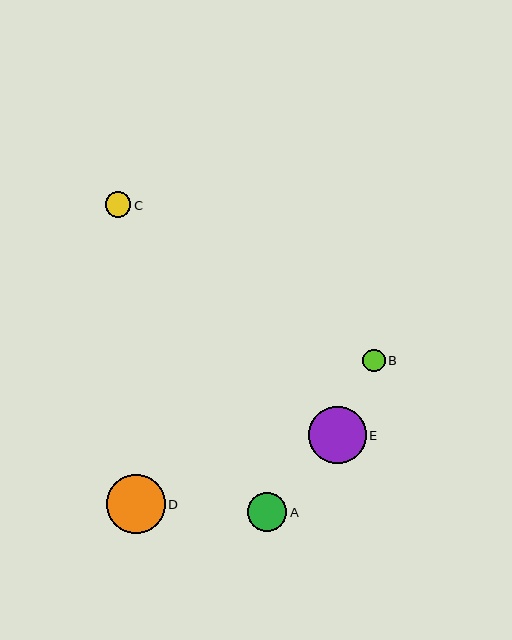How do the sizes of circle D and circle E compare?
Circle D and circle E are approximately the same size.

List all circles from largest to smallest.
From largest to smallest: D, E, A, C, B.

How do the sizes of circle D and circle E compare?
Circle D and circle E are approximately the same size.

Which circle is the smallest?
Circle B is the smallest with a size of approximately 22 pixels.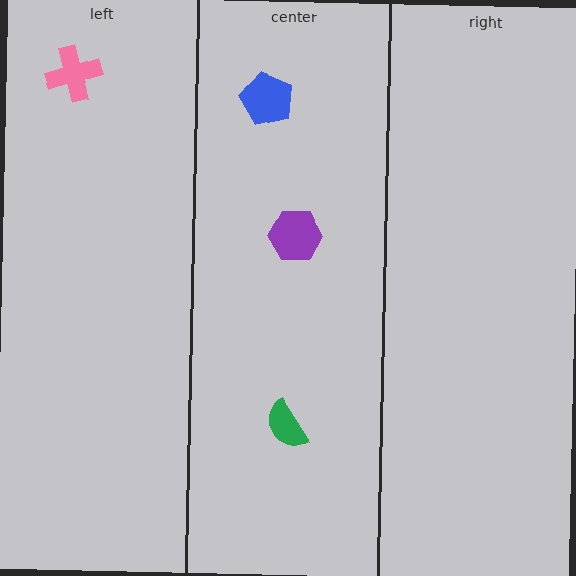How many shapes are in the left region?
1.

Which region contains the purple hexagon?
The center region.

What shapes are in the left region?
The pink cross.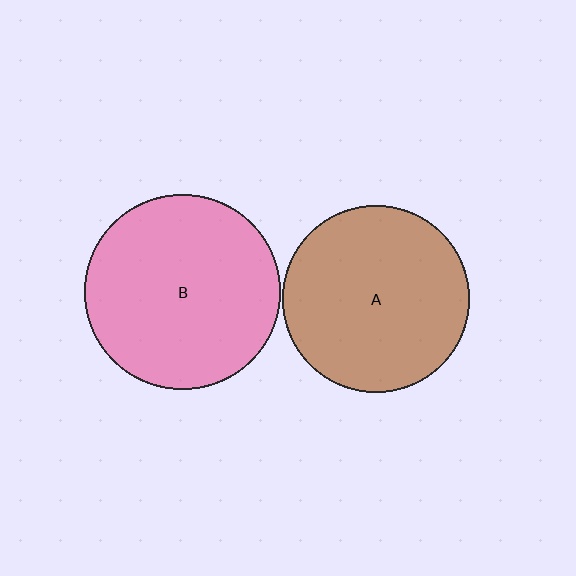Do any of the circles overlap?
No, none of the circles overlap.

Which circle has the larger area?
Circle B (pink).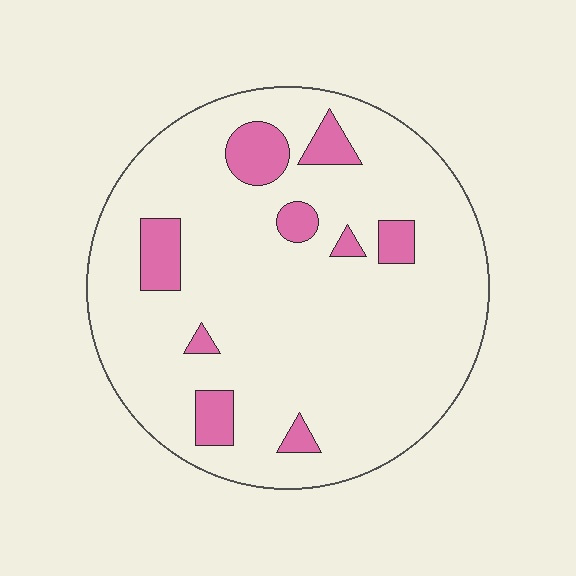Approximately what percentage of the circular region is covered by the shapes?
Approximately 10%.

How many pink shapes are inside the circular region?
9.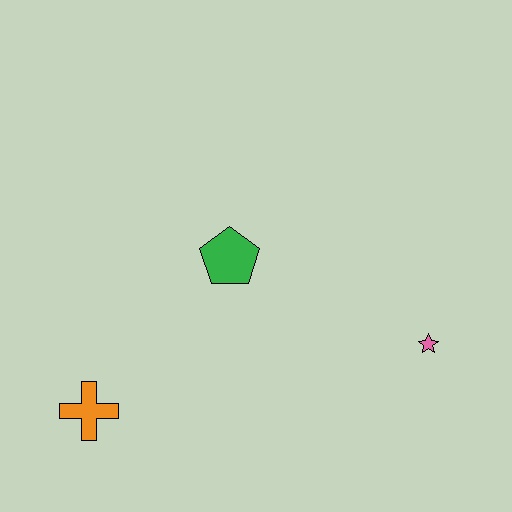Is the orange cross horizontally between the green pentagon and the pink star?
No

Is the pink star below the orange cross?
No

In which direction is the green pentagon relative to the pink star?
The green pentagon is to the left of the pink star.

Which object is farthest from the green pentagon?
The pink star is farthest from the green pentagon.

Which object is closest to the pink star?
The green pentagon is closest to the pink star.